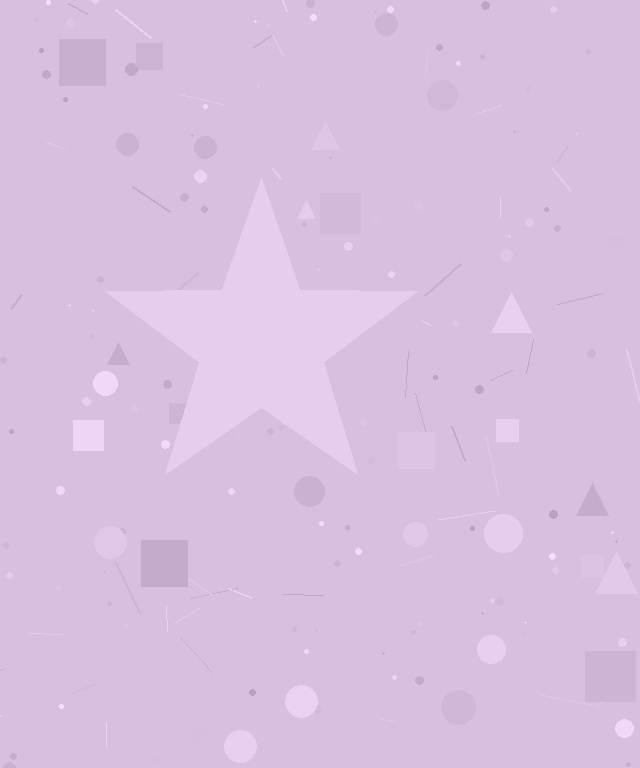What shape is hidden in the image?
A star is hidden in the image.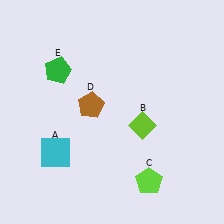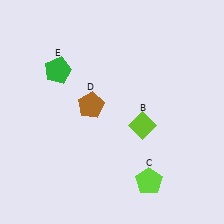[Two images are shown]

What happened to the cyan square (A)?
The cyan square (A) was removed in Image 2. It was in the bottom-left area of Image 1.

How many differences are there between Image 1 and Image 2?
There is 1 difference between the two images.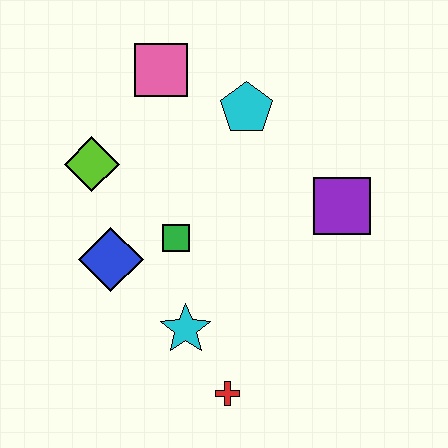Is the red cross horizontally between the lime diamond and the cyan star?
No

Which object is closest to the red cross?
The cyan star is closest to the red cross.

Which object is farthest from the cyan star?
The pink square is farthest from the cyan star.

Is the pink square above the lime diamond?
Yes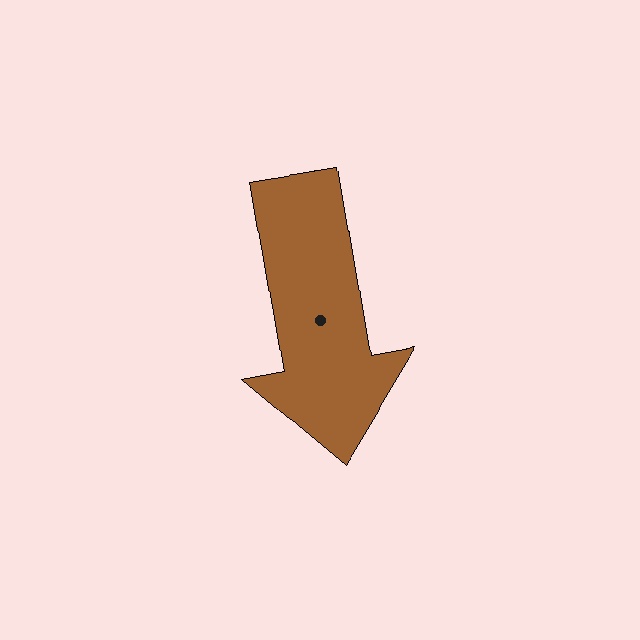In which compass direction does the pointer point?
South.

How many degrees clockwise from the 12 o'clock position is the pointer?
Approximately 170 degrees.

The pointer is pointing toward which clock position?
Roughly 6 o'clock.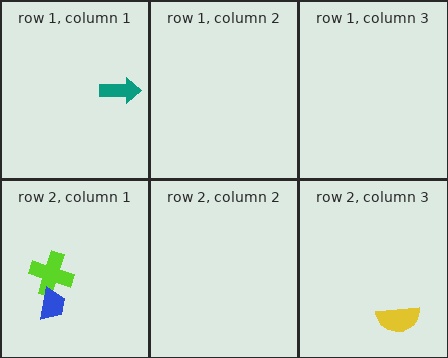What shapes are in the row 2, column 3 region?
The yellow semicircle.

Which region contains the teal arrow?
The row 1, column 1 region.